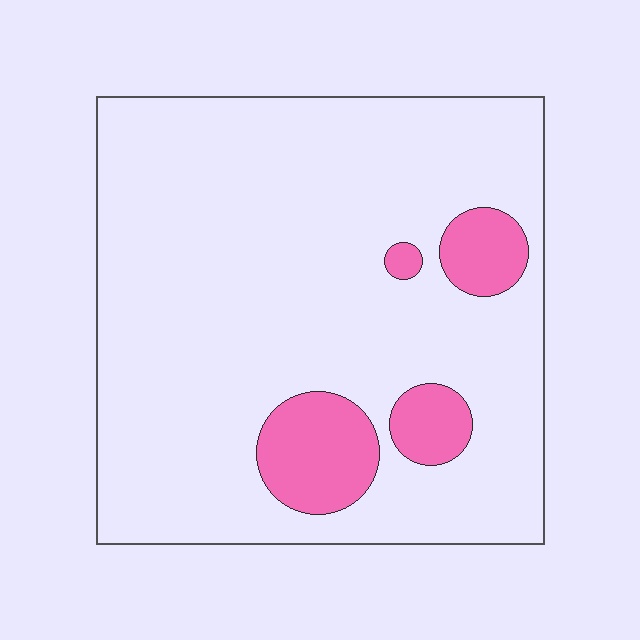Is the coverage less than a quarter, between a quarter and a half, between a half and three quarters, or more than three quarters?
Less than a quarter.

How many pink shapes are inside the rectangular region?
4.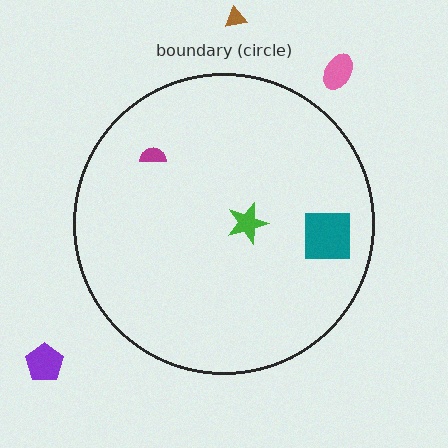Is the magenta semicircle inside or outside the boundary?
Inside.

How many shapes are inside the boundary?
3 inside, 3 outside.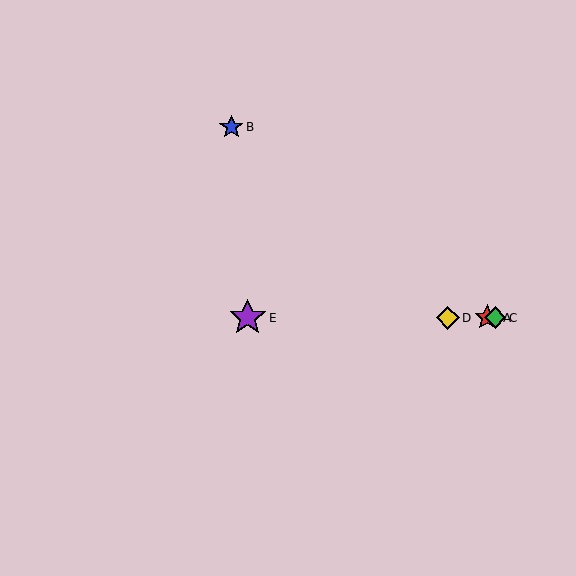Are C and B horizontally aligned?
No, C is at y≈318 and B is at y≈127.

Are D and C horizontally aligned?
Yes, both are at y≈318.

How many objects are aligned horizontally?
4 objects (A, C, D, E) are aligned horizontally.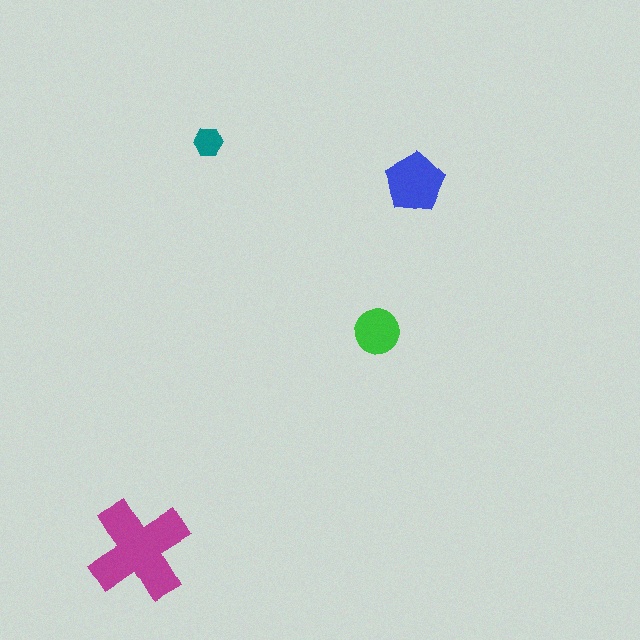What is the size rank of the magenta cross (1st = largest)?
1st.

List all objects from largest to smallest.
The magenta cross, the blue pentagon, the green circle, the teal hexagon.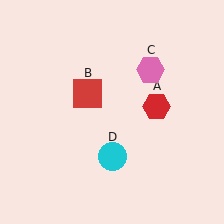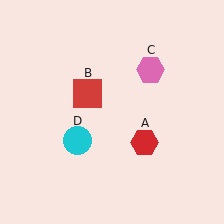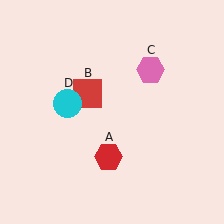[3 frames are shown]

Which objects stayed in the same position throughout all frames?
Red square (object B) and pink hexagon (object C) remained stationary.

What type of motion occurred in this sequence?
The red hexagon (object A), cyan circle (object D) rotated clockwise around the center of the scene.